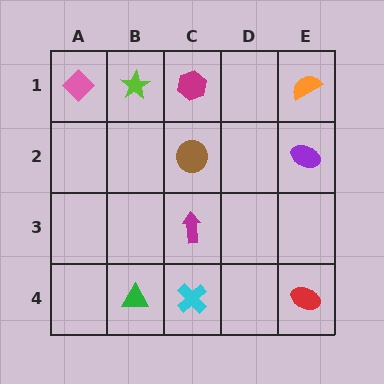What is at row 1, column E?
An orange semicircle.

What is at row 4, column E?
A red ellipse.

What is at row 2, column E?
A purple ellipse.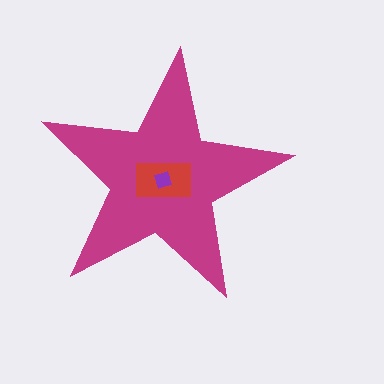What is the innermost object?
The purple square.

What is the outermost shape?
The magenta star.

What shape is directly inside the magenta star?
The red rectangle.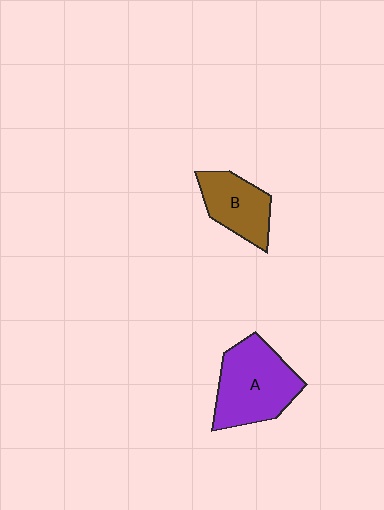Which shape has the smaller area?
Shape B (brown).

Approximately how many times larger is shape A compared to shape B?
Approximately 1.5 times.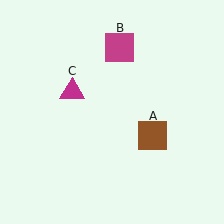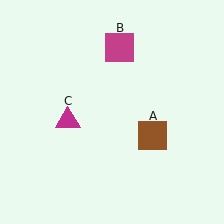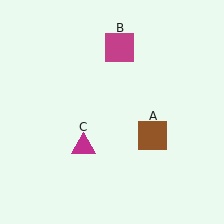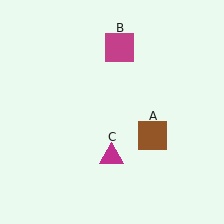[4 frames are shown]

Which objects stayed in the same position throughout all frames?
Brown square (object A) and magenta square (object B) remained stationary.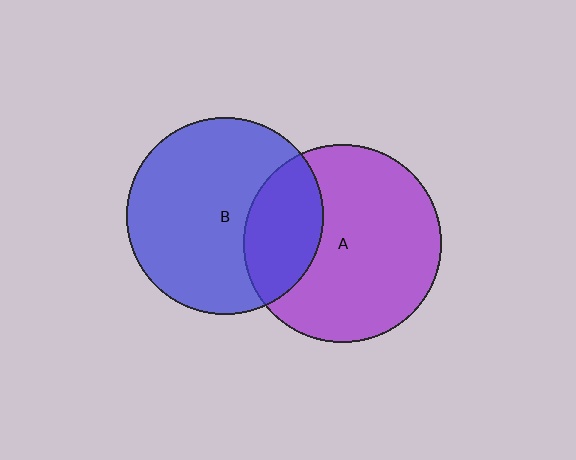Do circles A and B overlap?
Yes.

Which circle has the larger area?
Circle A (purple).